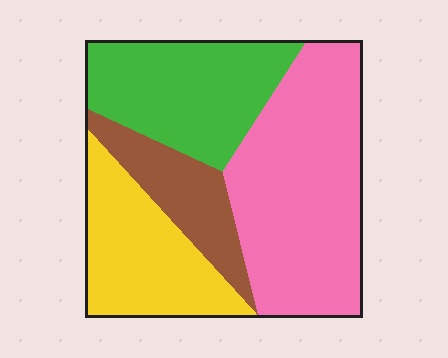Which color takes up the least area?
Brown, at roughly 15%.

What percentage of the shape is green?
Green takes up about one quarter (1/4) of the shape.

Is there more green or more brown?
Green.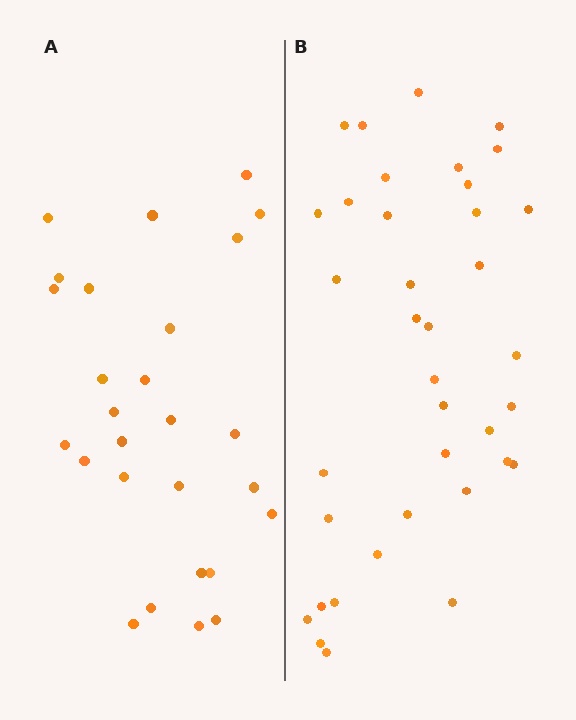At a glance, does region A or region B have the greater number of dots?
Region B (the right region) has more dots.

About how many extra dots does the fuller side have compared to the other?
Region B has roughly 10 or so more dots than region A.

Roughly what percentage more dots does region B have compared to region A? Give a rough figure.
About 35% more.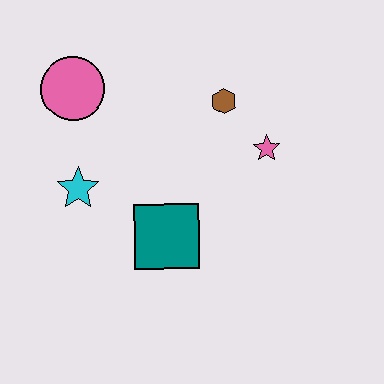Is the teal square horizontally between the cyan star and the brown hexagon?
Yes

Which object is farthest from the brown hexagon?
The cyan star is farthest from the brown hexagon.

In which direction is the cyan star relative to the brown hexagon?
The cyan star is to the left of the brown hexagon.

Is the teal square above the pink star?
No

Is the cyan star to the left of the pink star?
Yes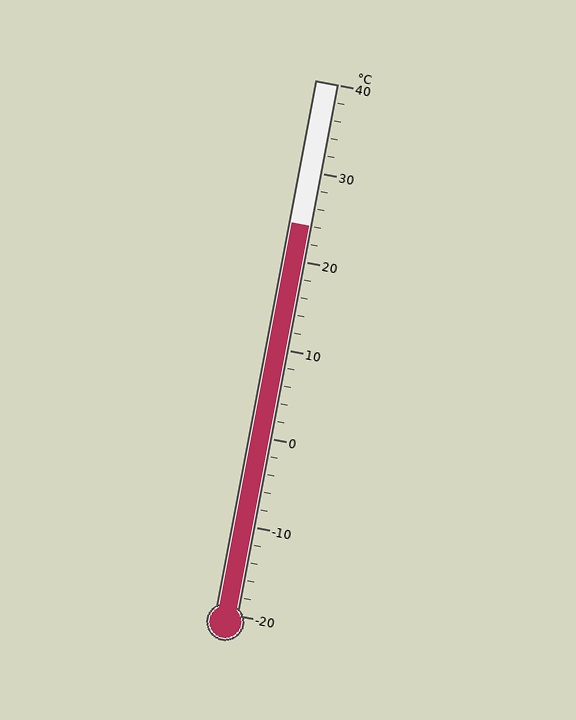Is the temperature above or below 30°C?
The temperature is below 30°C.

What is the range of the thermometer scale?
The thermometer scale ranges from -20°C to 40°C.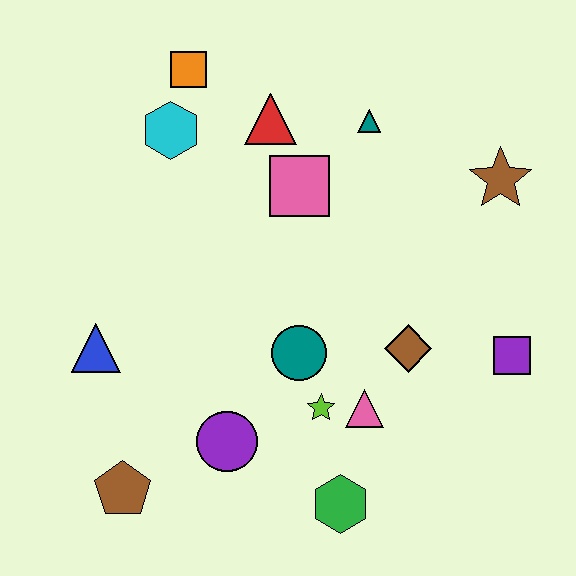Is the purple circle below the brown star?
Yes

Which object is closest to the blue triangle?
The brown pentagon is closest to the blue triangle.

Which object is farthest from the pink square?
The brown pentagon is farthest from the pink square.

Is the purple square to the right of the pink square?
Yes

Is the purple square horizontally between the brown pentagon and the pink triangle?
No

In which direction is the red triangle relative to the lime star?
The red triangle is above the lime star.